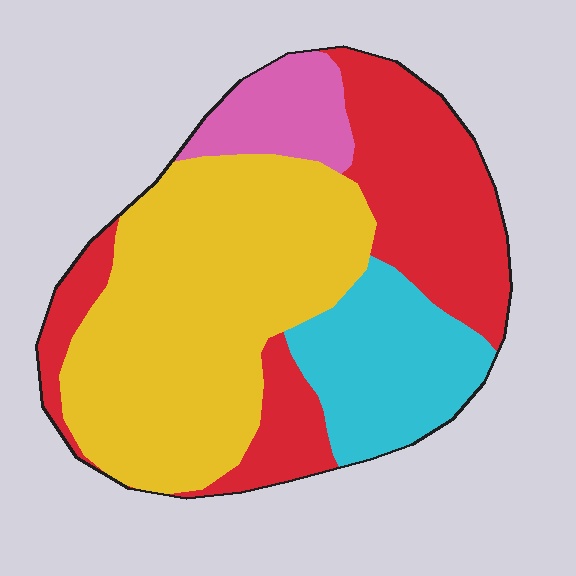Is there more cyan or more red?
Red.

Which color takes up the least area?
Pink, at roughly 10%.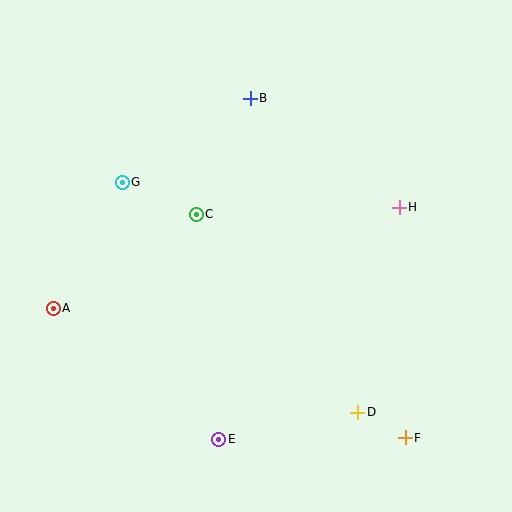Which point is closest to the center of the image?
Point C at (196, 214) is closest to the center.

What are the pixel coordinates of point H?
Point H is at (399, 207).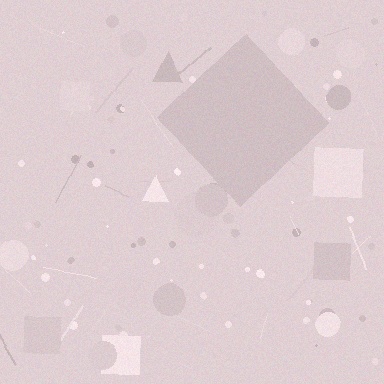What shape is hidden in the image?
A diamond is hidden in the image.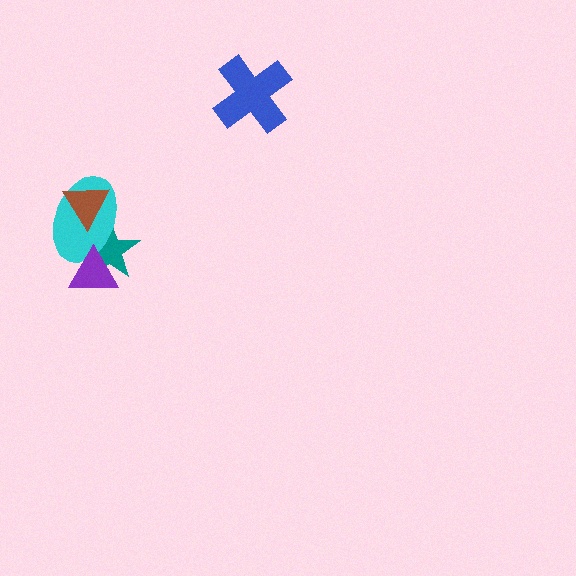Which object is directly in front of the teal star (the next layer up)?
The cyan ellipse is directly in front of the teal star.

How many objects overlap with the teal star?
3 objects overlap with the teal star.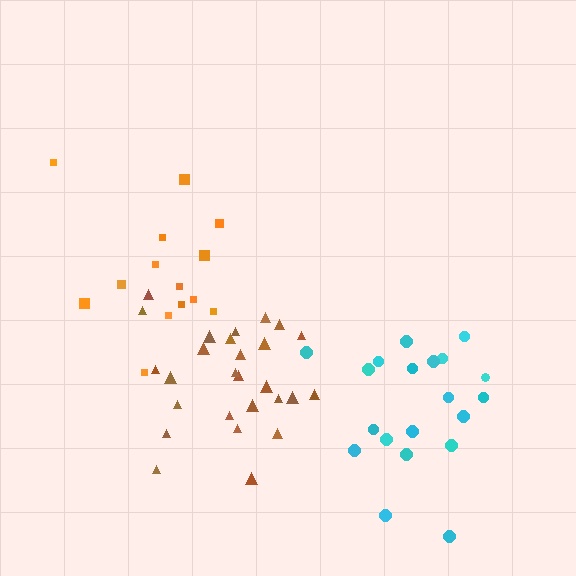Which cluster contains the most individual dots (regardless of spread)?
Brown (28).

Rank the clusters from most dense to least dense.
brown, orange, cyan.